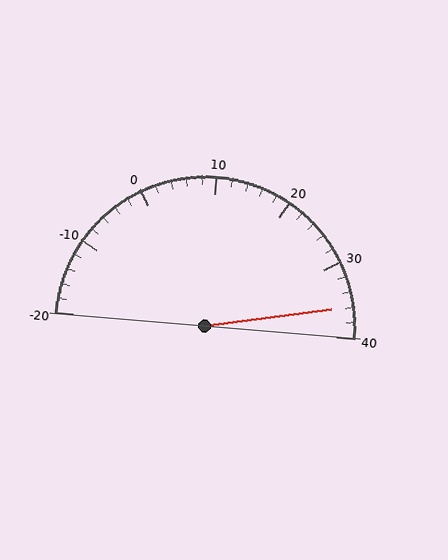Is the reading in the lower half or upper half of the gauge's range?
The reading is in the upper half of the range (-20 to 40).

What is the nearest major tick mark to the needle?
The nearest major tick mark is 40.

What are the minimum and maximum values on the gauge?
The gauge ranges from -20 to 40.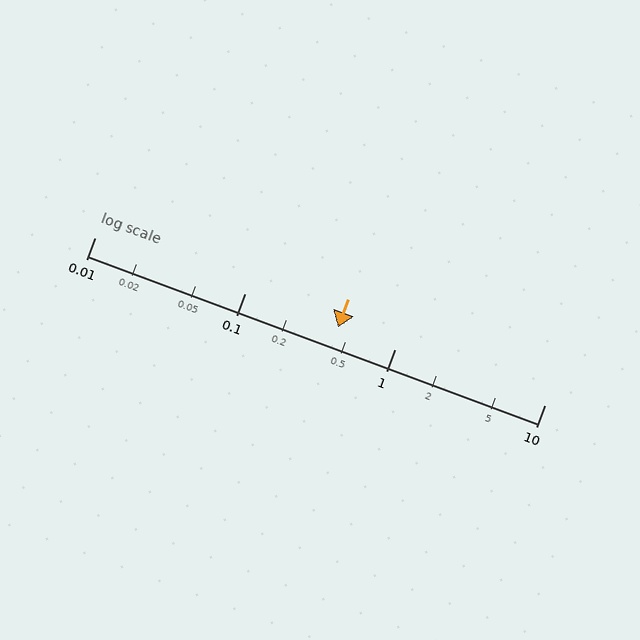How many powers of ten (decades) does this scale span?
The scale spans 3 decades, from 0.01 to 10.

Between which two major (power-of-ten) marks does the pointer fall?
The pointer is between 0.1 and 1.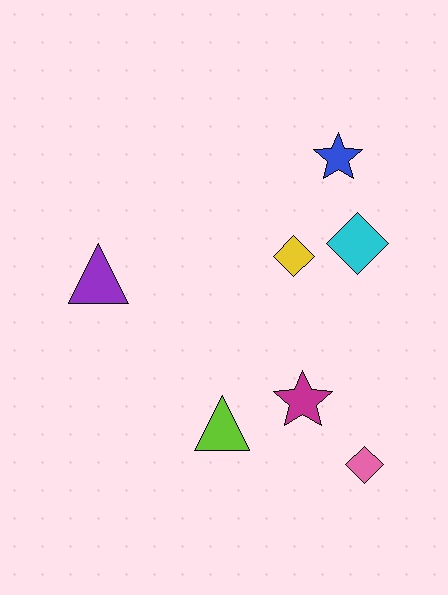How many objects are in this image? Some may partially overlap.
There are 7 objects.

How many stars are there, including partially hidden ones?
There are 2 stars.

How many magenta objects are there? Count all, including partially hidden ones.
There is 1 magenta object.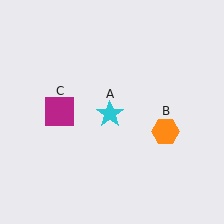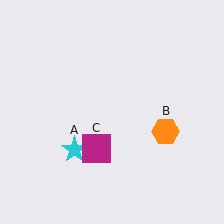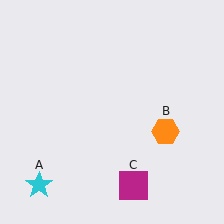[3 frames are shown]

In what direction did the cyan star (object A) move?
The cyan star (object A) moved down and to the left.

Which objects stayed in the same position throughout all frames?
Orange hexagon (object B) remained stationary.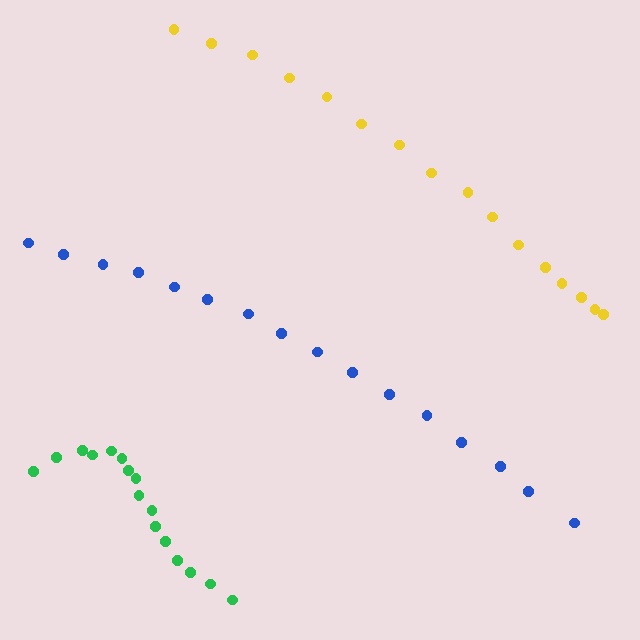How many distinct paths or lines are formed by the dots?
There are 3 distinct paths.